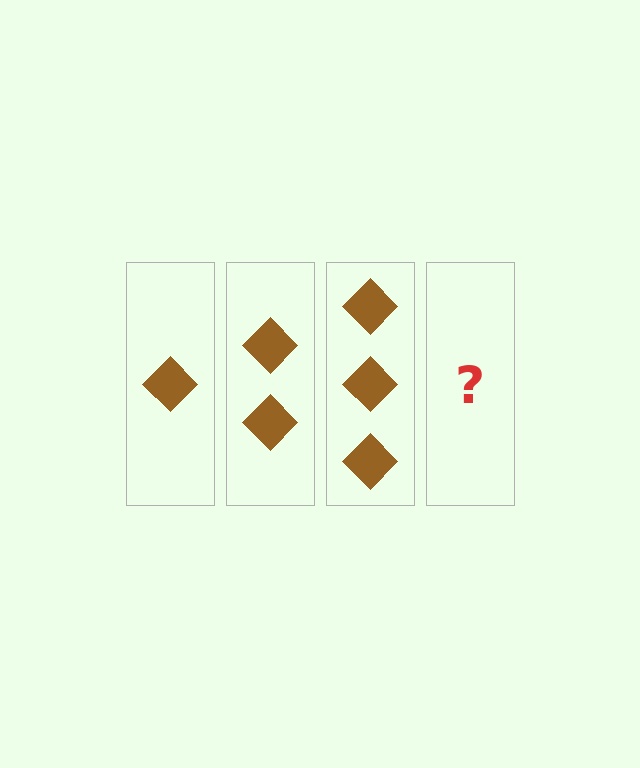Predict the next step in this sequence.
The next step is 4 diamonds.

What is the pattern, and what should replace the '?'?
The pattern is that each step adds one more diamond. The '?' should be 4 diamonds.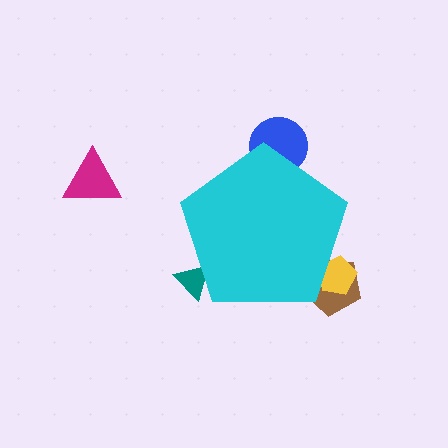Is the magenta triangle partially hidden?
No, the magenta triangle is fully visible.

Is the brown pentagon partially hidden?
Yes, the brown pentagon is partially hidden behind the cyan pentagon.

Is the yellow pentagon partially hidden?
Yes, the yellow pentagon is partially hidden behind the cyan pentagon.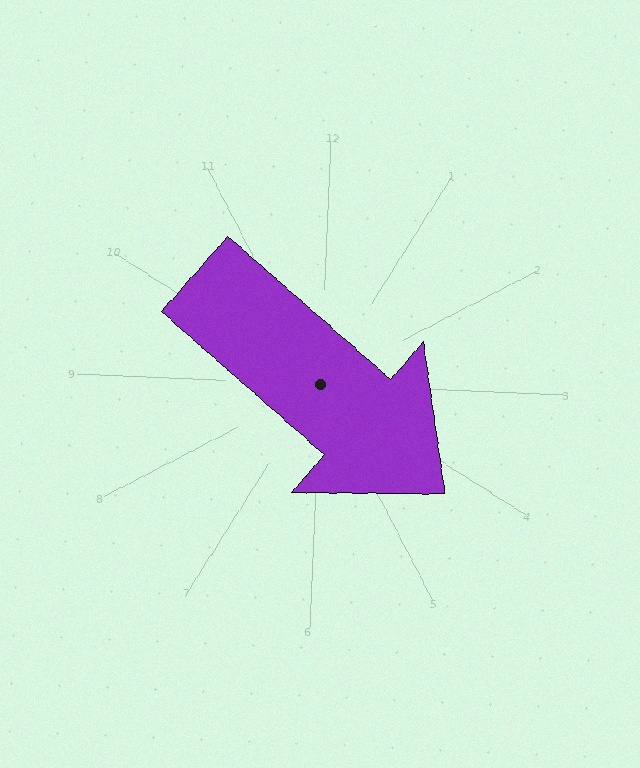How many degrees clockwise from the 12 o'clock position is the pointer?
Approximately 129 degrees.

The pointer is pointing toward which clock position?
Roughly 4 o'clock.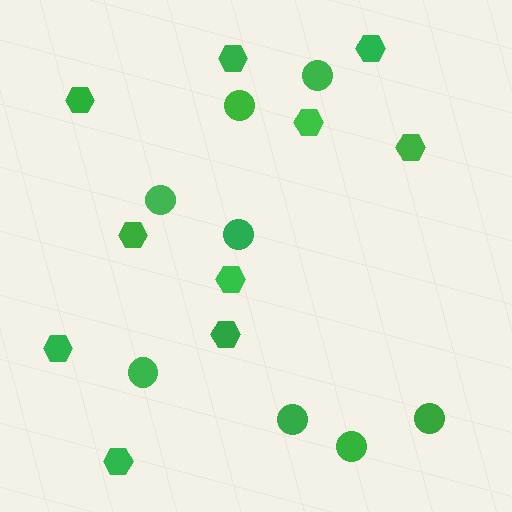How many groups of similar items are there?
There are 2 groups: one group of hexagons (10) and one group of circles (8).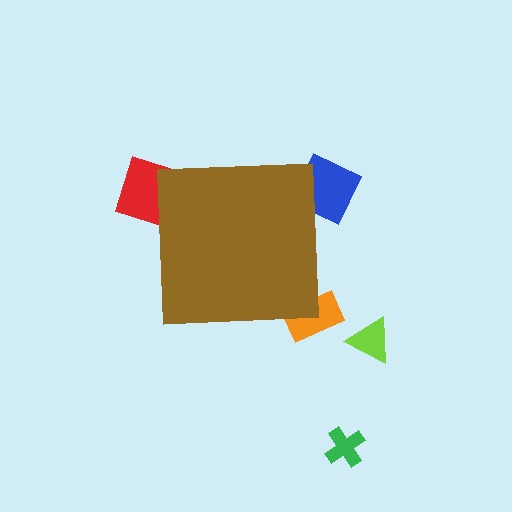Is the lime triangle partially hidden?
No, the lime triangle is fully visible.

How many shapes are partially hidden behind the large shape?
3 shapes are partially hidden.